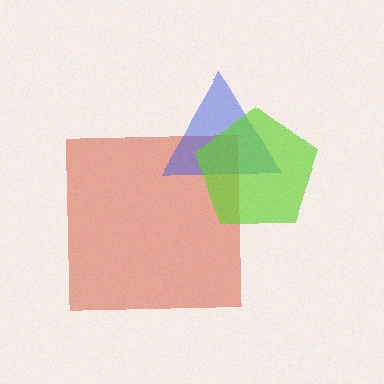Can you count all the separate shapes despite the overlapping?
Yes, there are 3 separate shapes.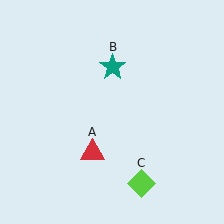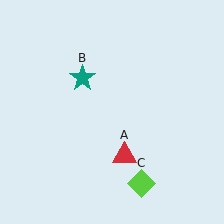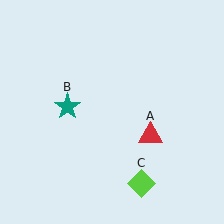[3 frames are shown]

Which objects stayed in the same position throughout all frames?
Lime diamond (object C) remained stationary.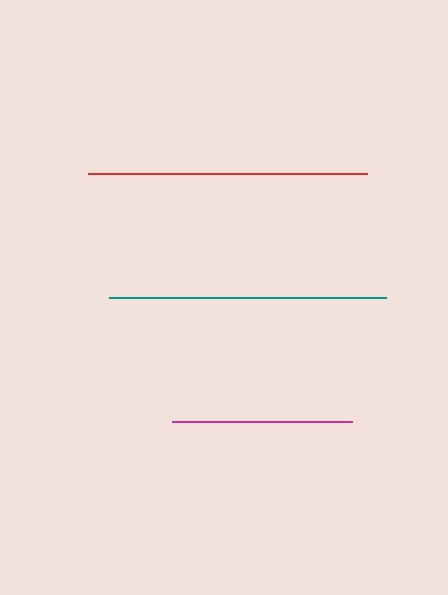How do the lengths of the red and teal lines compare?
The red and teal lines are approximately the same length.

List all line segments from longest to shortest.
From longest to shortest: red, teal, magenta.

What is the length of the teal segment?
The teal segment is approximately 277 pixels long.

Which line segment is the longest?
The red line is the longest at approximately 279 pixels.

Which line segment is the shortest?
The magenta line is the shortest at approximately 180 pixels.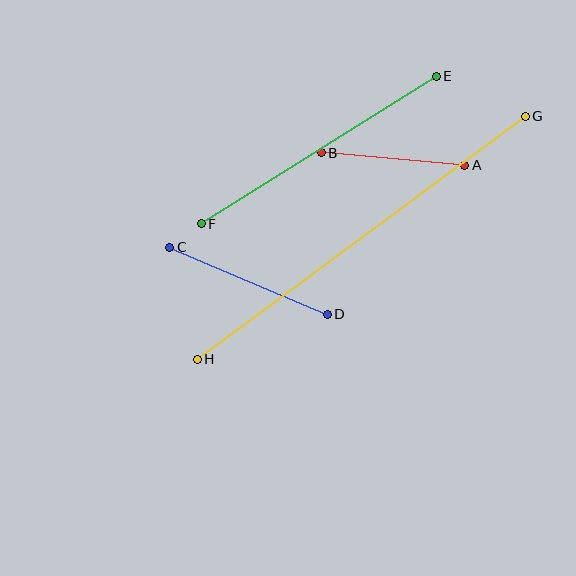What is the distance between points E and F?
The distance is approximately 278 pixels.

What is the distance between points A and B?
The distance is approximately 144 pixels.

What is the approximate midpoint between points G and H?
The midpoint is at approximately (361, 238) pixels.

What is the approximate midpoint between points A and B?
The midpoint is at approximately (393, 159) pixels.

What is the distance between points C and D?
The distance is approximately 171 pixels.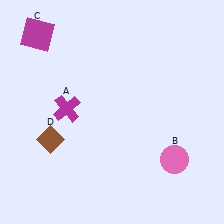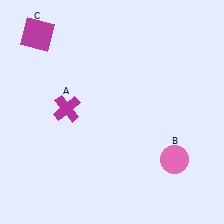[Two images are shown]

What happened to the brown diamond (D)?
The brown diamond (D) was removed in Image 2. It was in the bottom-left area of Image 1.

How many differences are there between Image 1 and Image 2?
There is 1 difference between the two images.